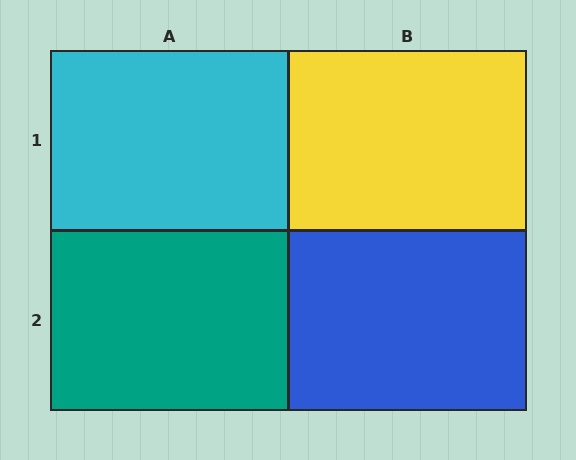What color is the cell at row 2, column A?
Teal.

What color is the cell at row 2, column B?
Blue.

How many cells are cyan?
1 cell is cyan.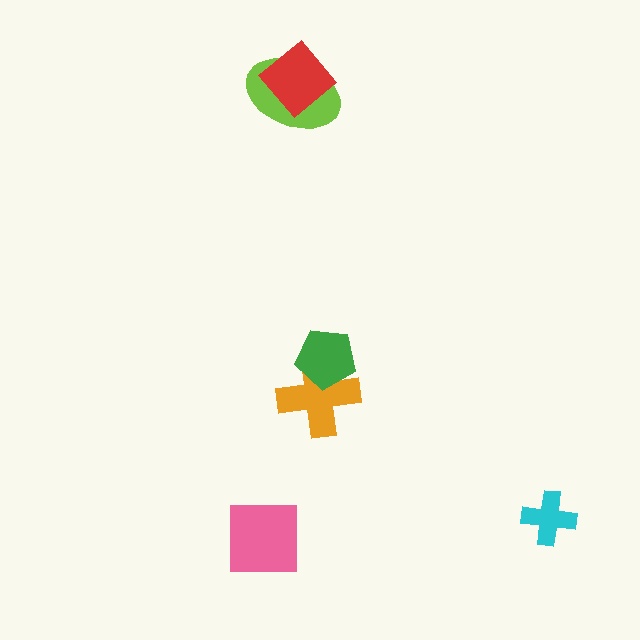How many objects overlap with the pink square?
0 objects overlap with the pink square.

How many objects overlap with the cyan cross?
0 objects overlap with the cyan cross.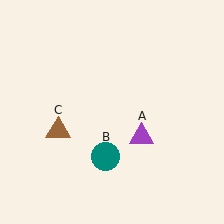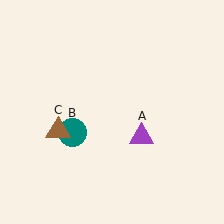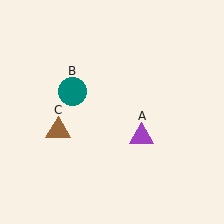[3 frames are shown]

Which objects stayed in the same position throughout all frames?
Purple triangle (object A) and brown triangle (object C) remained stationary.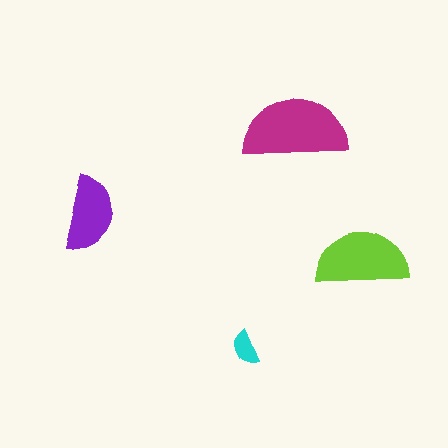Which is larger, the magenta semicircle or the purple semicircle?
The magenta one.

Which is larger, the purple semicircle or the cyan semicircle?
The purple one.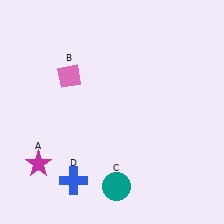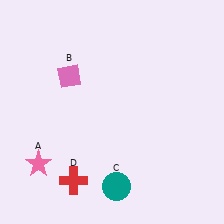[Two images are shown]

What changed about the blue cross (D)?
In Image 1, D is blue. In Image 2, it changed to red.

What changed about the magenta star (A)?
In Image 1, A is magenta. In Image 2, it changed to pink.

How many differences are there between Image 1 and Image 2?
There are 2 differences between the two images.